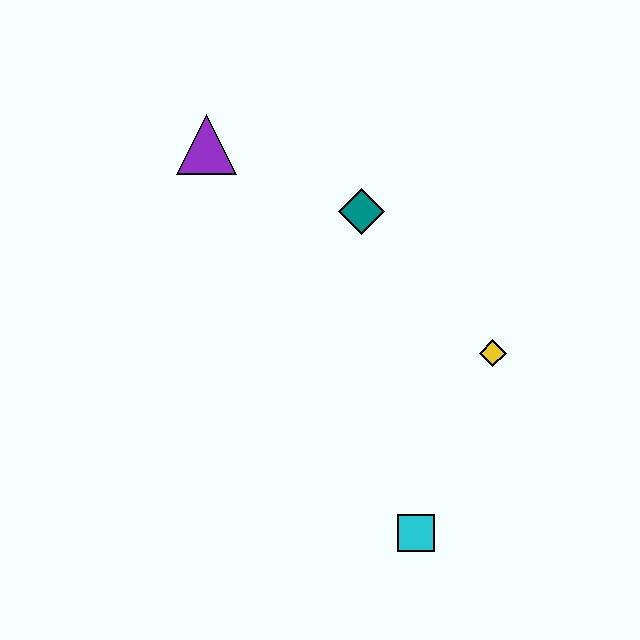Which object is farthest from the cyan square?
The purple triangle is farthest from the cyan square.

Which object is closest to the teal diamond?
The purple triangle is closest to the teal diamond.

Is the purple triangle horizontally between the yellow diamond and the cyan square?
No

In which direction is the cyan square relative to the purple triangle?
The cyan square is below the purple triangle.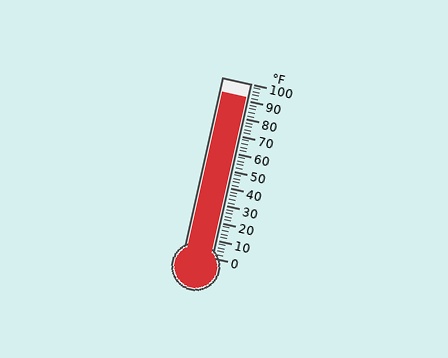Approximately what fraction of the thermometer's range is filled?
The thermometer is filled to approximately 90% of its range.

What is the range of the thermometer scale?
The thermometer scale ranges from 0°F to 100°F.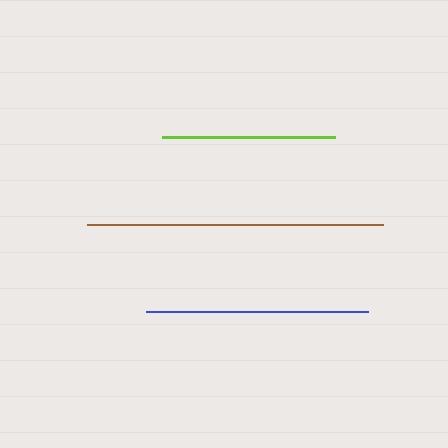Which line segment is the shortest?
The lime line is the shortest at approximately 174 pixels.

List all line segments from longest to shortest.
From longest to shortest: brown, blue, lime.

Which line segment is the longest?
The brown line is the longest at approximately 296 pixels.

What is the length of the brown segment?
The brown segment is approximately 296 pixels long.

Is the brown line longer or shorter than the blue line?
The brown line is longer than the blue line.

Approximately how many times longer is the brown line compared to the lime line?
The brown line is approximately 1.7 times the length of the lime line.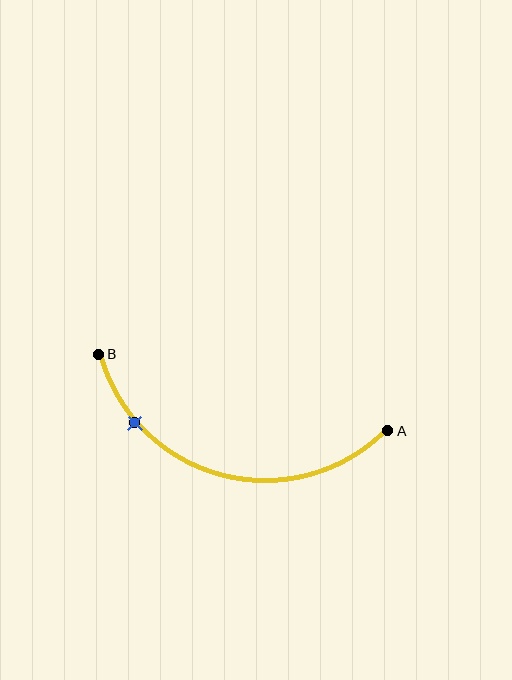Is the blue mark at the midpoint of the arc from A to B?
No. The blue mark lies on the arc but is closer to endpoint B. The arc midpoint would be at the point on the curve equidistant along the arc from both A and B.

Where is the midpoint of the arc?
The arc midpoint is the point on the curve farthest from the straight line joining A and B. It sits below that line.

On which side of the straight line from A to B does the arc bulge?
The arc bulges below the straight line connecting A and B.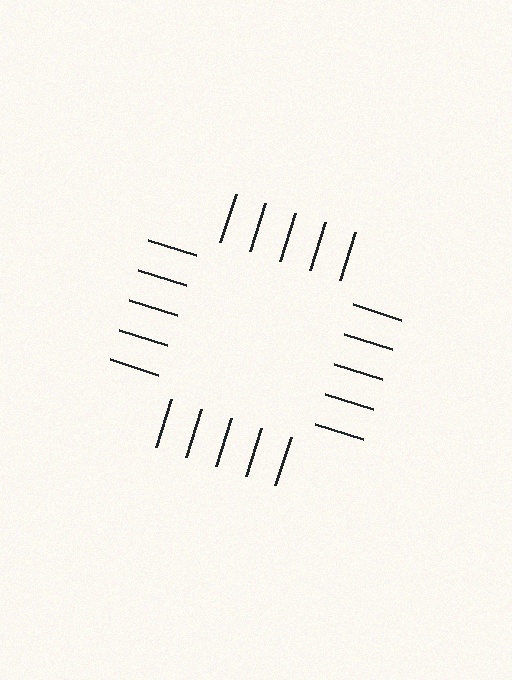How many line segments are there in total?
20 — 5 along each of the 4 edges.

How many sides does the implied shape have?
4 sides — the line-ends trace a square.